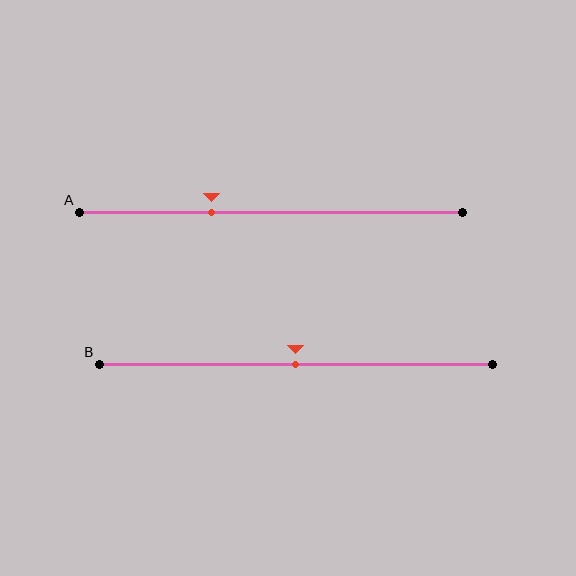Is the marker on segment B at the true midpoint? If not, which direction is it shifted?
Yes, the marker on segment B is at the true midpoint.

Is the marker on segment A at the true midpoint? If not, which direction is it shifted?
No, the marker on segment A is shifted to the left by about 15% of the segment length.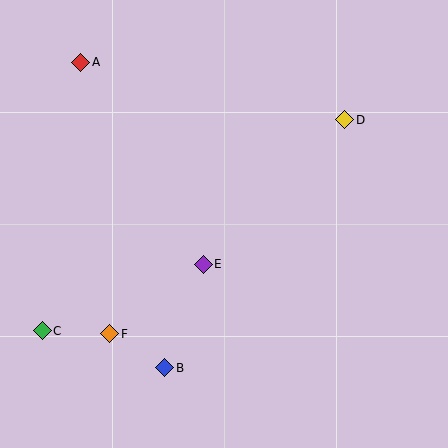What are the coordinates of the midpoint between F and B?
The midpoint between F and B is at (137, 351).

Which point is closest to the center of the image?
Point E at (203, 264) is closest to the center.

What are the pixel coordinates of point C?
Point C is at (42, 331).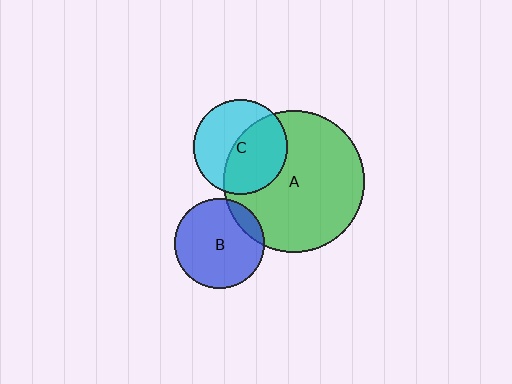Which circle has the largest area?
Circle A (green).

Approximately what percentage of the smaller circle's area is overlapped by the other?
Approximately 55%.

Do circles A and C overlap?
Yes.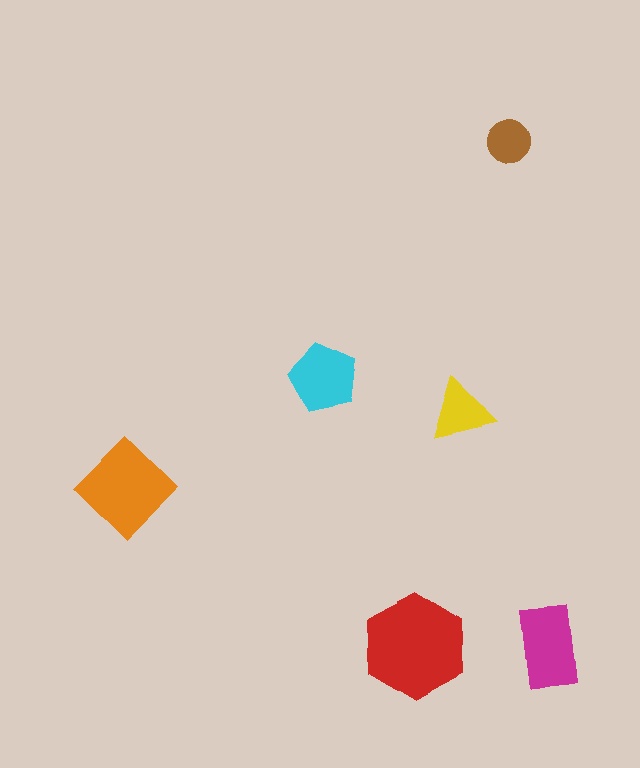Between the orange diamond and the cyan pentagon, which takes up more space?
The orange diamond.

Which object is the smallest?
The brown circle.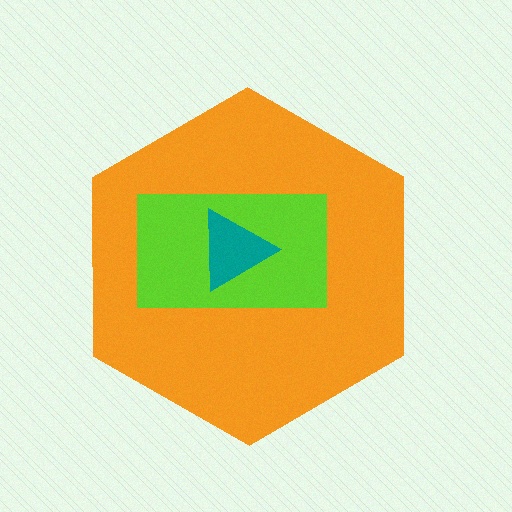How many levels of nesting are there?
3.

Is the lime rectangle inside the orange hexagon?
Yes.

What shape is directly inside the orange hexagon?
The lime rectangle.